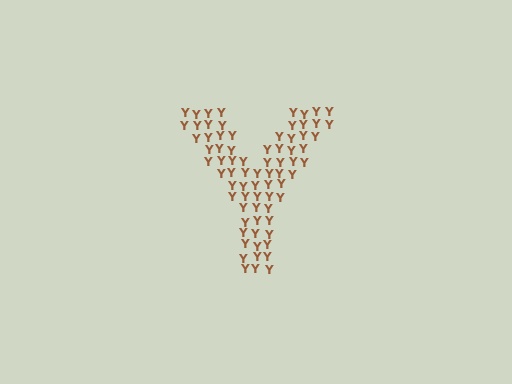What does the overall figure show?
The overall figure shows the letter Y.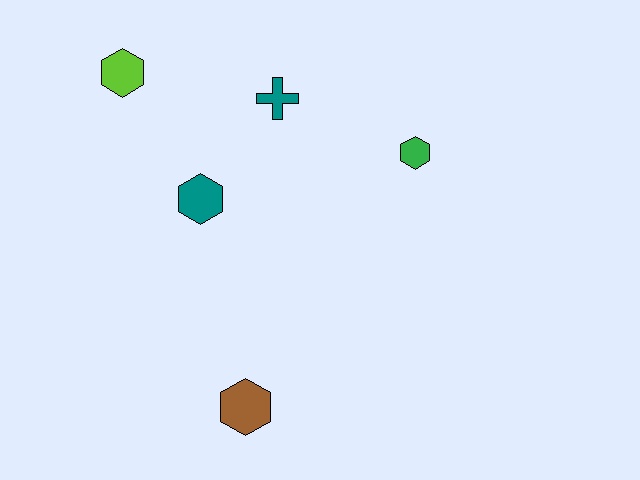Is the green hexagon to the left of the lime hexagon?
No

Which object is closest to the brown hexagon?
The teal hexagon is closest to the brown hexagon.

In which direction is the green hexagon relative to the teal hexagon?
The green hexagon is to the right of the teal hexagon.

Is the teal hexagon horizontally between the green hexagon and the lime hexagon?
Yes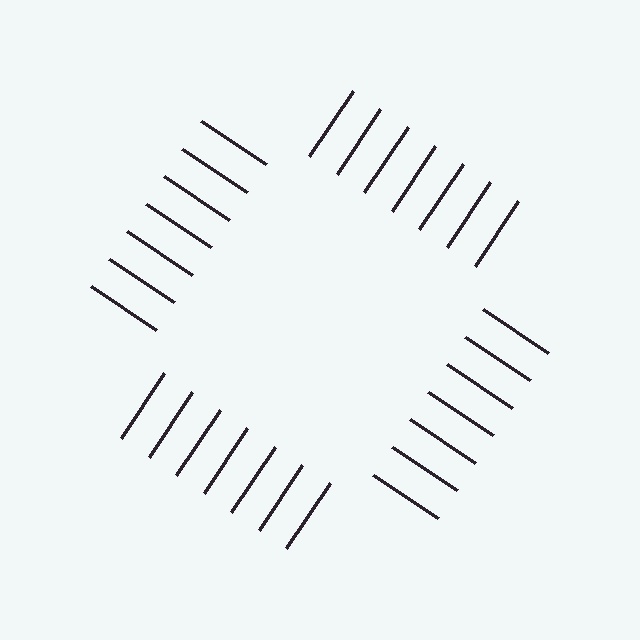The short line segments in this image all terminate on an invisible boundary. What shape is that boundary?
An illusory square — the line segments terminate on its edges but no continuous stroke is drawn.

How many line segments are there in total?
28 — 7 along each of the 4 edges.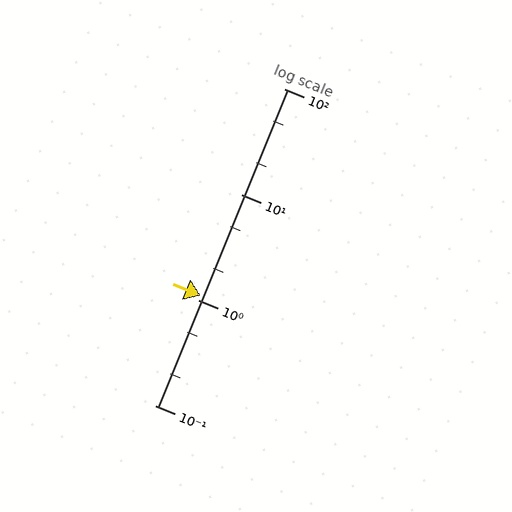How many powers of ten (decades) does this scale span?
The scale spans 3 decades, from 0.1 to 100.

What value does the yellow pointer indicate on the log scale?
The pointer indicates approximately 1.1.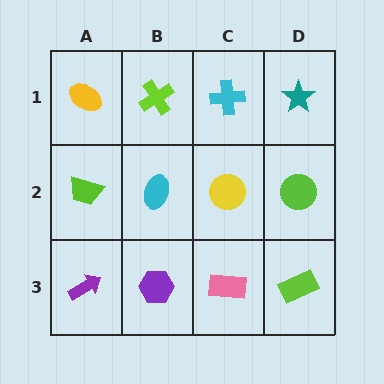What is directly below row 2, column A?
A purple arrow.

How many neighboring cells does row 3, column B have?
3.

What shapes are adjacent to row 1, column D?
A lime circle (row 2, column D), a cyan cross (row 1, column C).